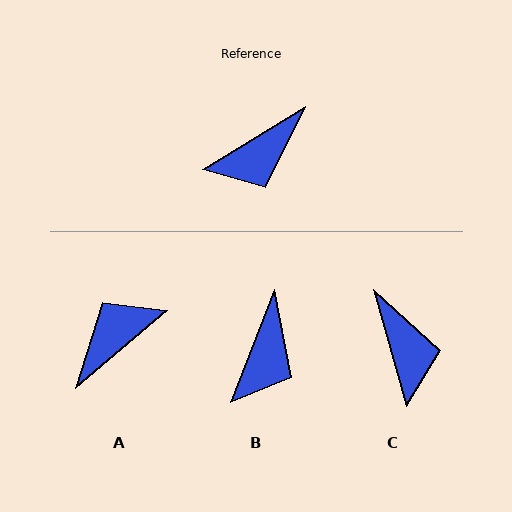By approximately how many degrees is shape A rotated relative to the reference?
Approximately 171 degrees clockwise.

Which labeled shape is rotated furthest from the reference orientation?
A, about 171 degrees away.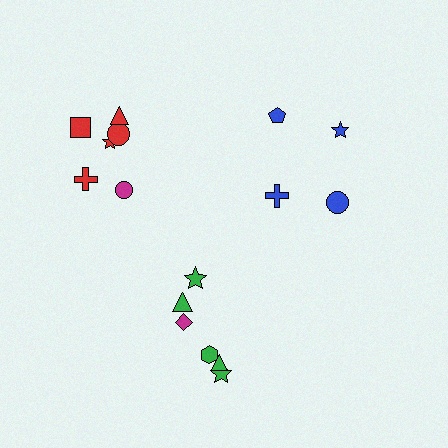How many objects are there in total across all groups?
There are 16 objects.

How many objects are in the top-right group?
There are 4 objects.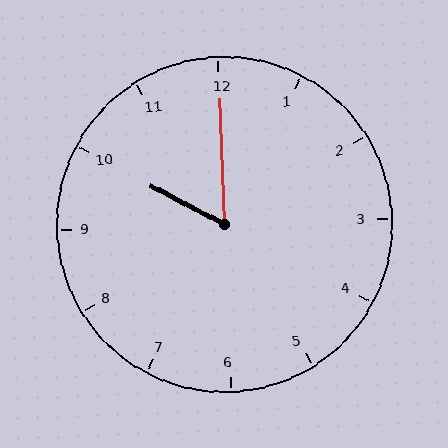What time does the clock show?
10:00.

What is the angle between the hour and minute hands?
Approximately 60 degrees.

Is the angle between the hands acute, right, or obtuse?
It is acute.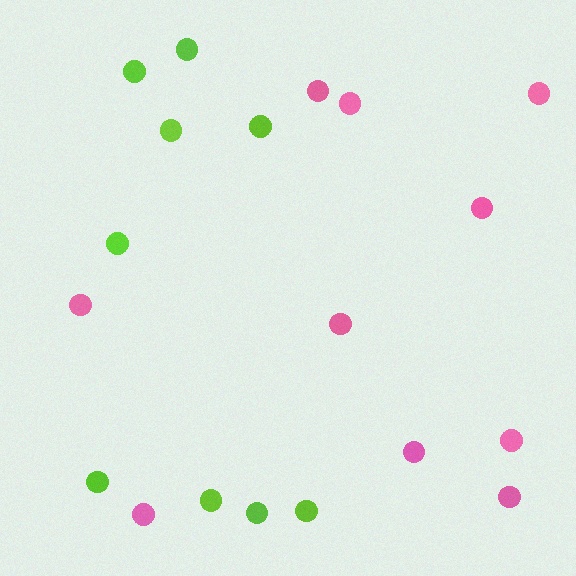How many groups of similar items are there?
There are 2 groups: one group of lime circles (9) and one group of pink circles (10).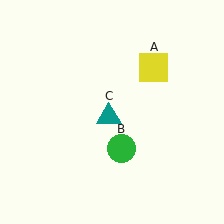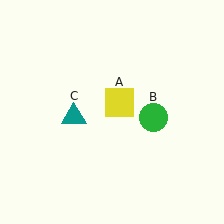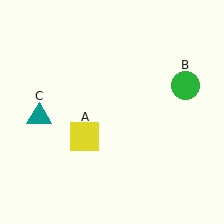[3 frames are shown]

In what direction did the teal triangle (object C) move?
The teal triangle (object C) moved left.